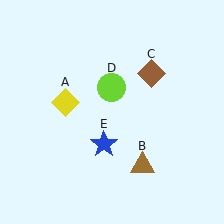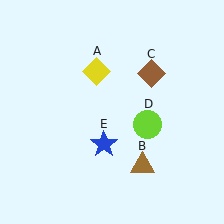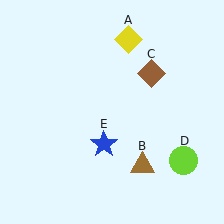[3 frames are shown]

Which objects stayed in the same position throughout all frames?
Brown triangle (object B) and brown diamond (object C) and blue star (object E) remained stationary.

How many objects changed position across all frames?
2 objects changed position: yellow diamond (object A), lime circle (object D).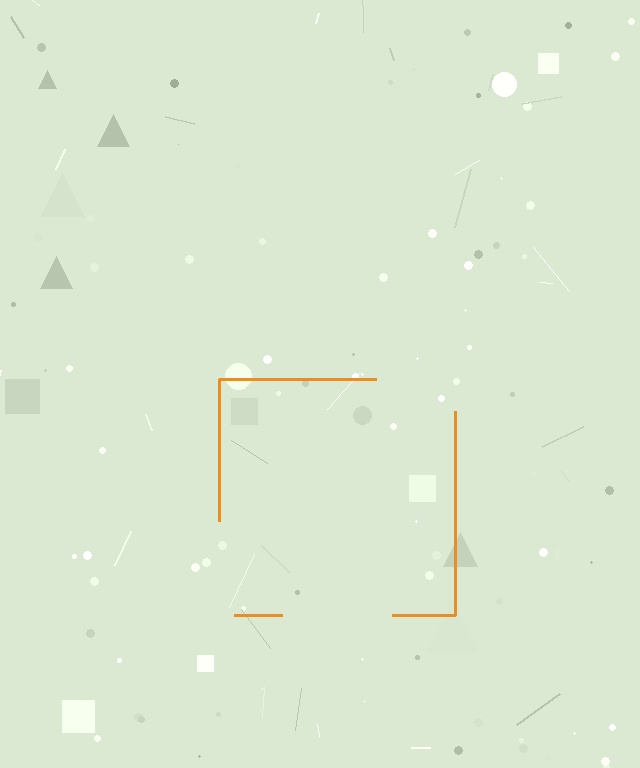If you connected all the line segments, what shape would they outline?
They would outline a square.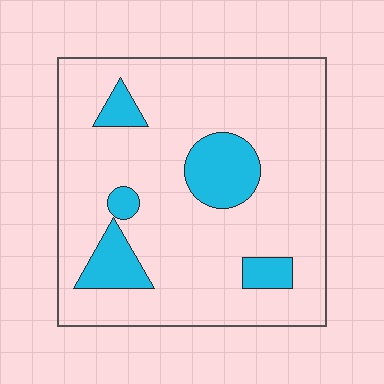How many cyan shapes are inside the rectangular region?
5.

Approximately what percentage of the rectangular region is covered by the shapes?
Approximately 15%.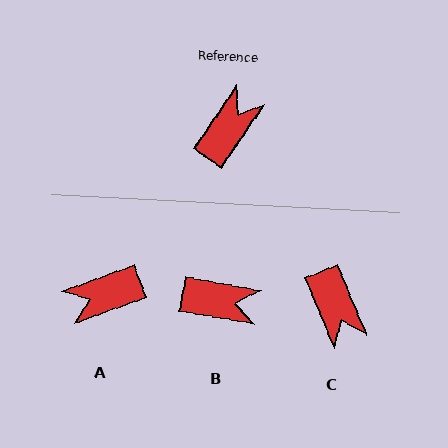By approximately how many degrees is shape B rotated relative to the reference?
Approximately 66 degrees clockwise.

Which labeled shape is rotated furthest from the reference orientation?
A, about 145 degrees away.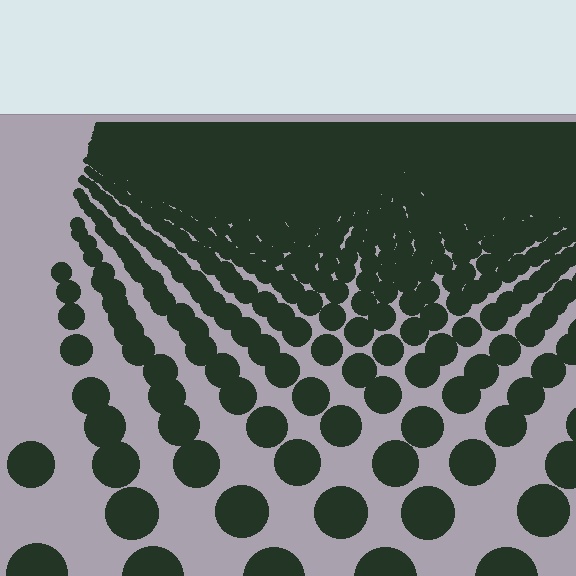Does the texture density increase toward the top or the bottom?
Density increases toward the top.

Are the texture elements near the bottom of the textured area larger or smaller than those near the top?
Larger. Near the bottom, elements are closer to the viewer and appear at a bigger on-screen size.